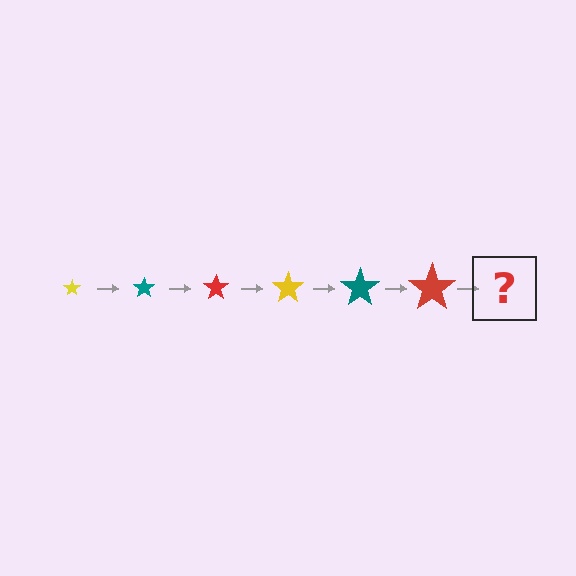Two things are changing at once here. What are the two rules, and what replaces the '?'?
The two rules are that the star grows larger each step and the color cycles through yellow, teal, and red. The '?' should be a yellow star, larger than the previous one.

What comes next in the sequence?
The next element should be a yellow star, larger than the previous one.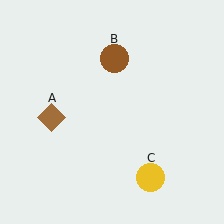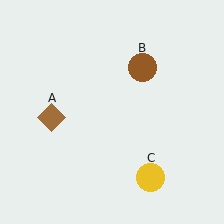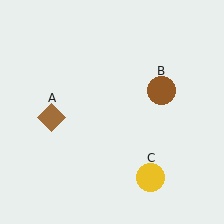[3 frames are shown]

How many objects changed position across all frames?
1 object changed position: brown circle (object B).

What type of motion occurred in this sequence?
The brown circle (object B) rotated clockwise around the center of the scene.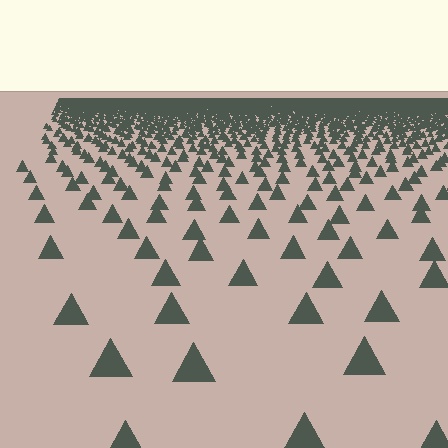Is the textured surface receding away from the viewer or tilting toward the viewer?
The surface is receding away from the viewer. Texture elements get smaller and denser toward the top.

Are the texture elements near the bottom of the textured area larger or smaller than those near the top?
Larger. Near the bottom, elements are closer to the viewer and appear at a bigger on-screen size.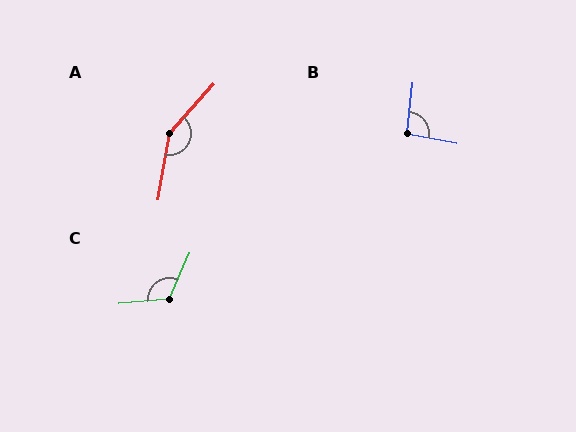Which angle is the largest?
A, at approximately 148 degrees.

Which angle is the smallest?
B, at approximately 95 degrees.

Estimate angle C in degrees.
Approximately 119 degrees.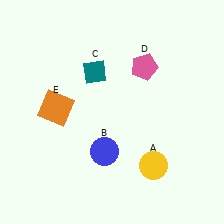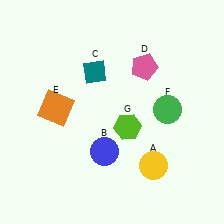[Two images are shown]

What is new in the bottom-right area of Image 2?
A lime hexagon (G) was added in the bottom-right area of Image 2.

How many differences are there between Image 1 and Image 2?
There are 2 differences between the two images.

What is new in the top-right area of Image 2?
A green circle (F) was added in the top-right area of Image 2.